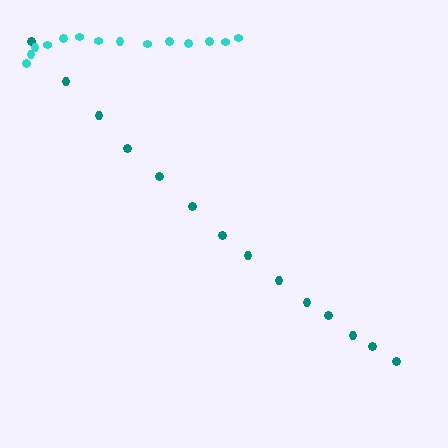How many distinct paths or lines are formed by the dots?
There are 2 distinct paths.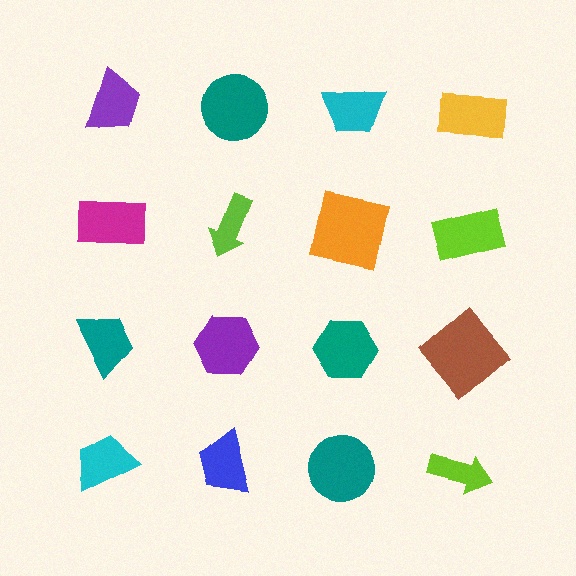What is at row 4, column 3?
A teal circle.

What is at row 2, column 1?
A magenta rectangle.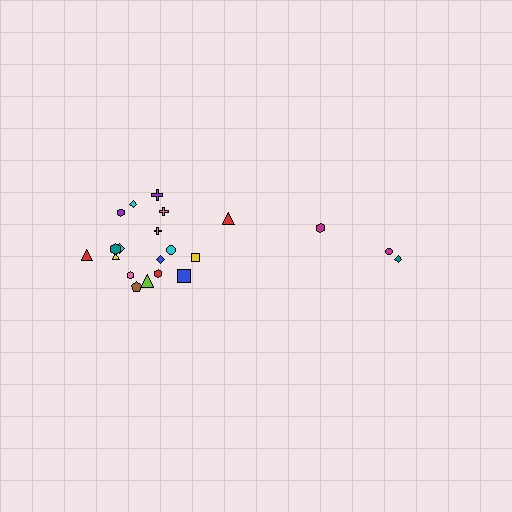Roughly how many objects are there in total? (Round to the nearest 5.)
Roughly 20 objects in total.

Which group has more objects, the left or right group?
The left group.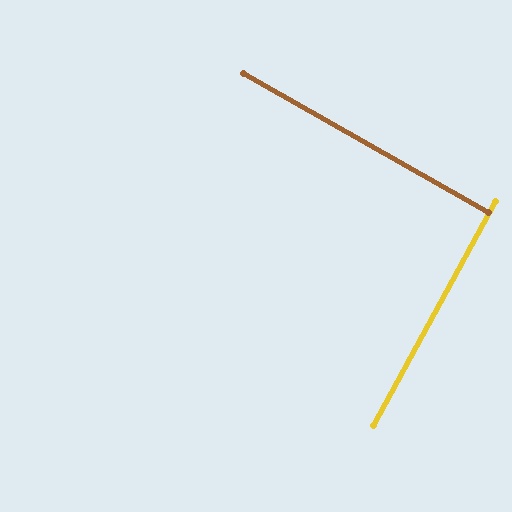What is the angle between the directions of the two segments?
Approximately 89 degrees.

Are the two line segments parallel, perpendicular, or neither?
Perpendicular — they meet at approximately 89°.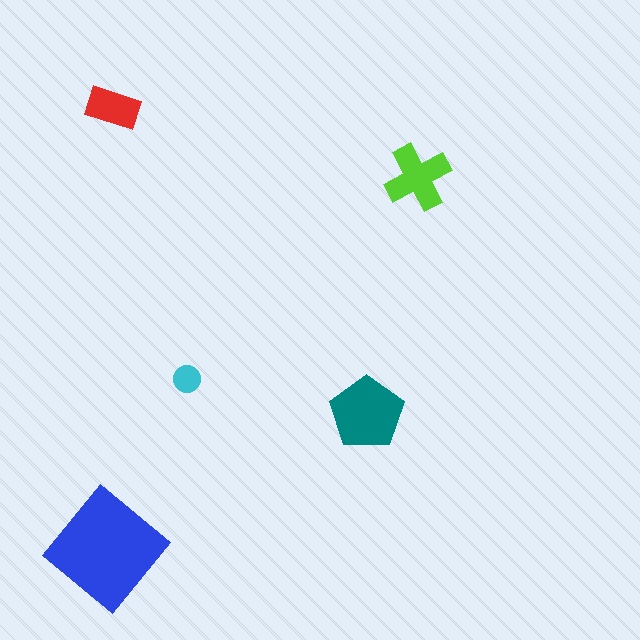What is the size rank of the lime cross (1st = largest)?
3rd.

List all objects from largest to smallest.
The blue diamond, the teal pentagon, the lime cross, the red rectangle, the cyan circle.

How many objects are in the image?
There are 5 objects in the image.